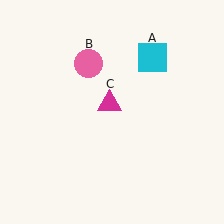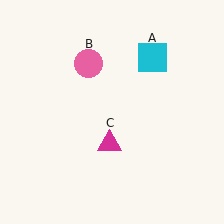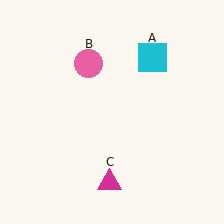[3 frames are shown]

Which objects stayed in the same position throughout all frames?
Cyan square (object A) and pink circle (object B) remained stationary.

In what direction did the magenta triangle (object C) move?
The magenta triangle (object C) moved down.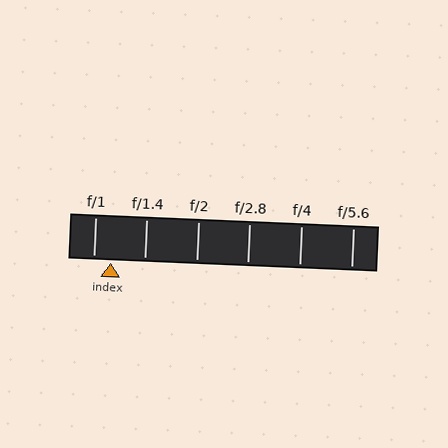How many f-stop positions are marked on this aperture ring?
There are 6 f-stop positions marked.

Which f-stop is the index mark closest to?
The index mark is closest to f/1.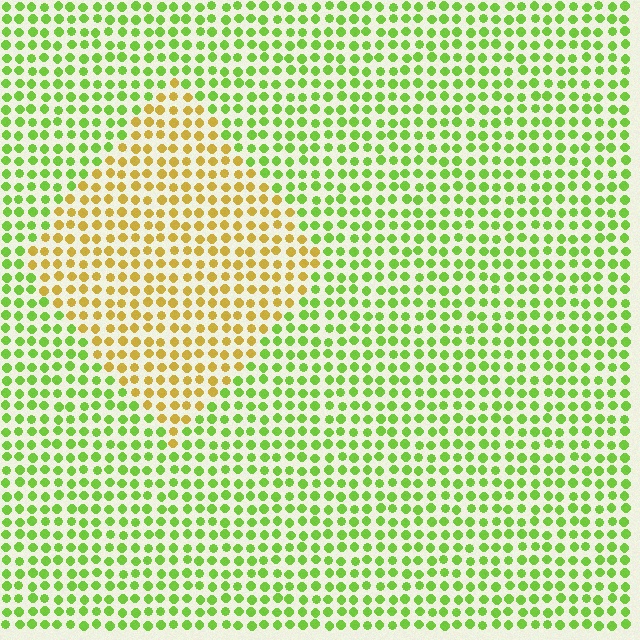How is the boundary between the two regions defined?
The boundary is defined purely by a slight shift in hue (about 50 degrees). Spacing, size, and orientation are identical on both sides.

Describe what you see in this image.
The image is filled with small lime elements in a uniform arrangement. A diamond-shaped region is visible where the elements are tinted to a slightly different hue, forming a subtle color boundary.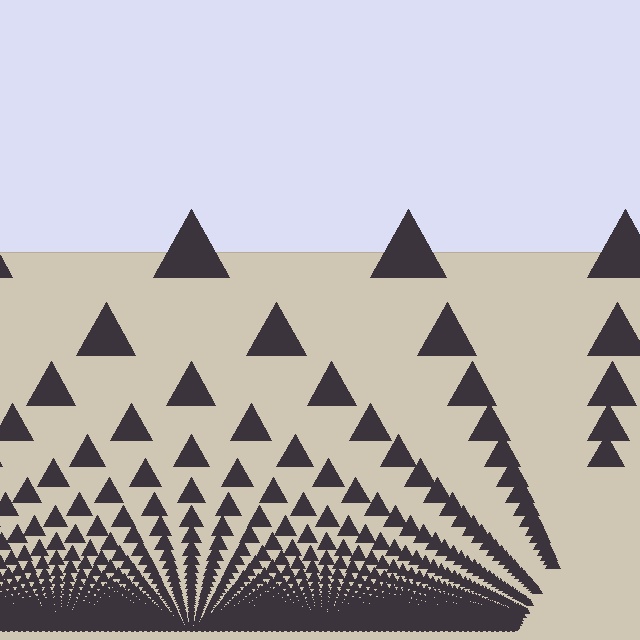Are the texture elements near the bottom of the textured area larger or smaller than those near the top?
Smaller. The gradient is inverted — elements near the bottom are smaller and denser.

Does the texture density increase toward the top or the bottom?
Density increases toward the bottom.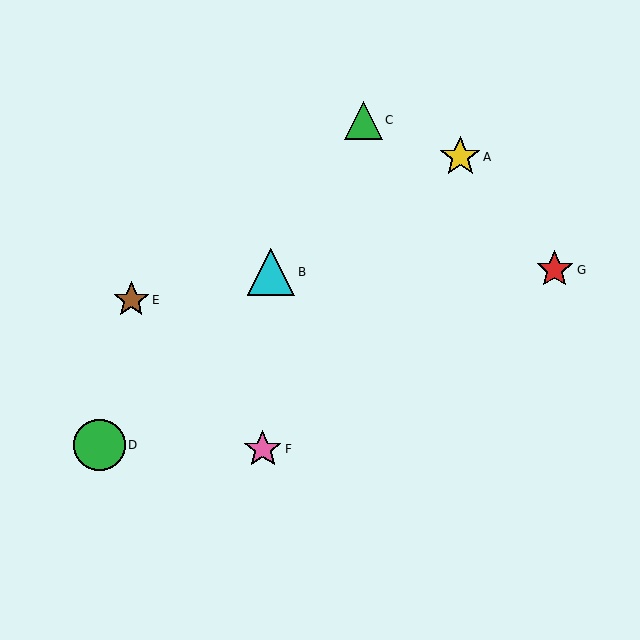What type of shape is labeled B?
Shape B is a cyan triangle.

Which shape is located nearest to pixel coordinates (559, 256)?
The red star (labeled G) at (555, 270) is nearest to that location.